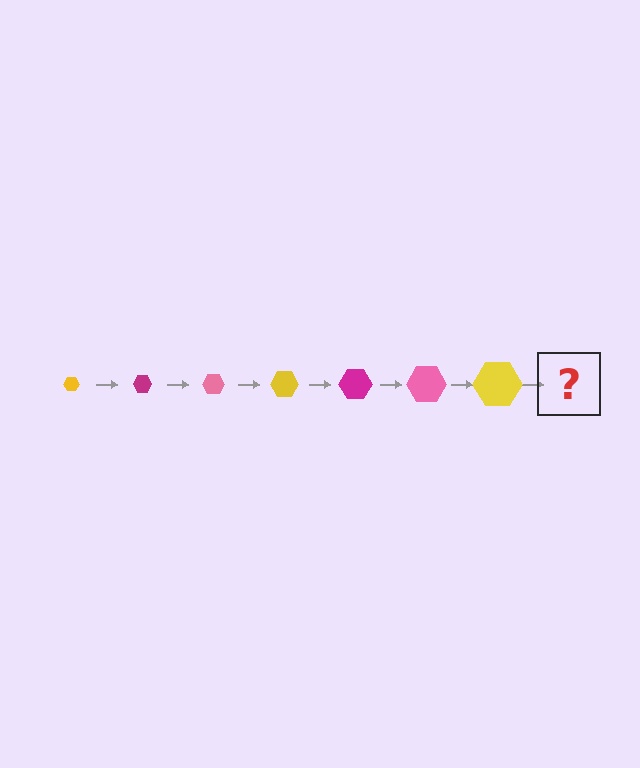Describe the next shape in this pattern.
It should be a magenta hexagon, larger than the previous one.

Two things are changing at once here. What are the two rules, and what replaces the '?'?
The two rules are that the hexagon grows larger each step and the color cycles through yellow, magenta, and pink. The '?' should be a magenta hexagon, larger than the previous one.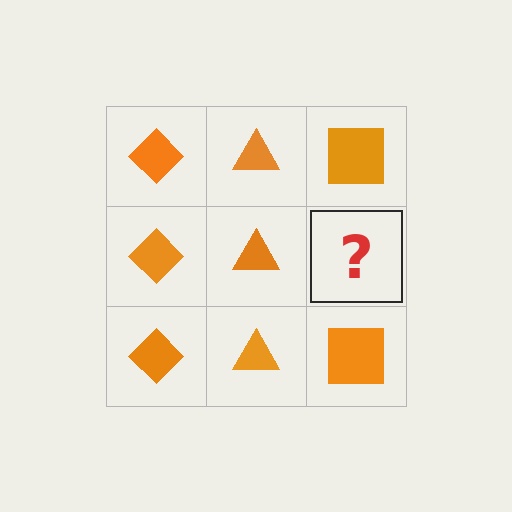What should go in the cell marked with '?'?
The missing cell should contain an orange square.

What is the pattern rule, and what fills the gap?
The rule is that each column has a consistent shape. The gap should be filled with an orange square.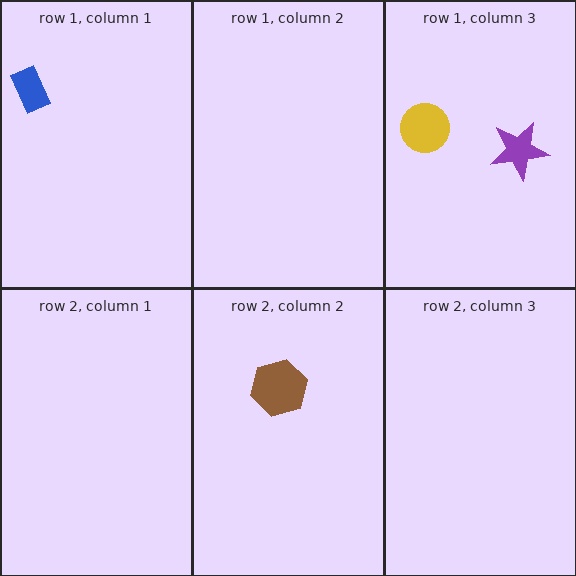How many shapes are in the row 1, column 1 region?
1.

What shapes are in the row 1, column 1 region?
The blue rectangle.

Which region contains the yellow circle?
The row 1, column 3 region.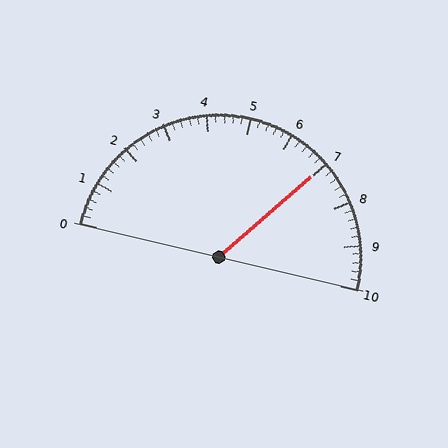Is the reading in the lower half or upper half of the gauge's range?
The reading is in the upper half of the range (0 to 10).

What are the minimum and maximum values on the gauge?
The gauge ranges from 0 to 10.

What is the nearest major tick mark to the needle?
The nearest major tick mark is 7.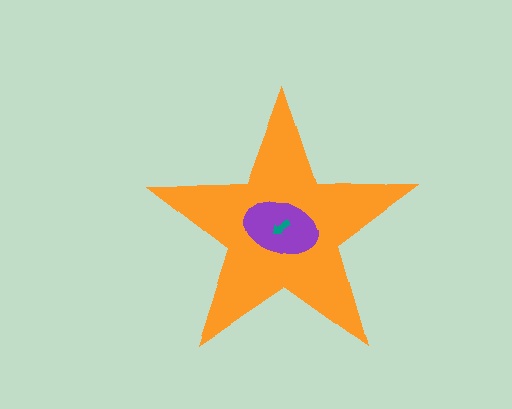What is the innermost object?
The teal arrow.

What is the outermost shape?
The orange star.